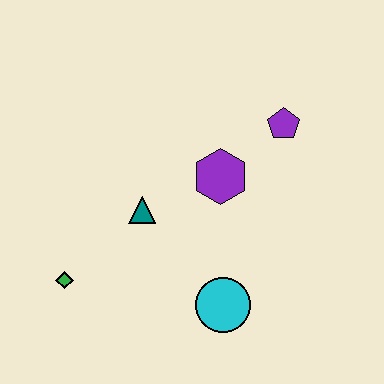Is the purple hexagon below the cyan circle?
No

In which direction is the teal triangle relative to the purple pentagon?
The teal triangle is to the left of the purple pentagon.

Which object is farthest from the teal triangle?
The purple pentagon is farthest from the teal triangle.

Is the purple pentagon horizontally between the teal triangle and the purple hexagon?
No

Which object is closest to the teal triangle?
The purple hexagon is closest to the teal triangle.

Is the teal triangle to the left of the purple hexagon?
Yes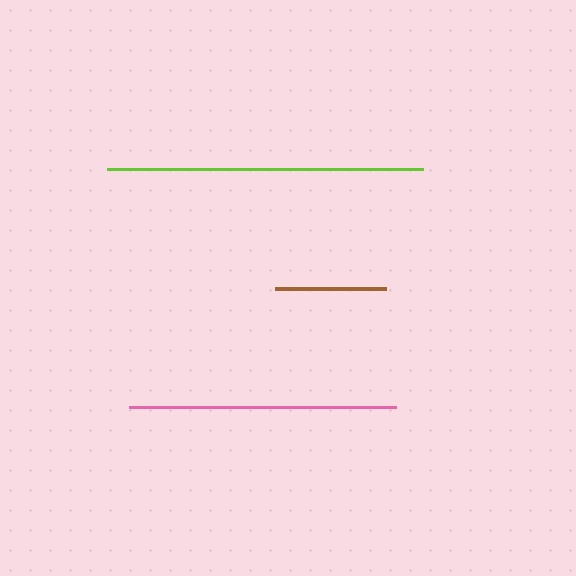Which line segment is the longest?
The lime line is the longest at approximately 316 pixels.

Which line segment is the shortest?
The brown line is the shortest at approximately 111 pixels.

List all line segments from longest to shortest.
From longest to shortest: lime, pink, brown.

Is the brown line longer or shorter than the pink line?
The pink line is longer than the brown line.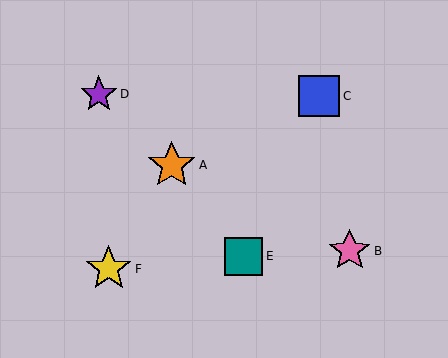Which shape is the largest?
The orange star (labeled A) is the largest.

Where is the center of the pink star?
The center of the pink star is at (350, 251).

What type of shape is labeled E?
Shape E is a teal square.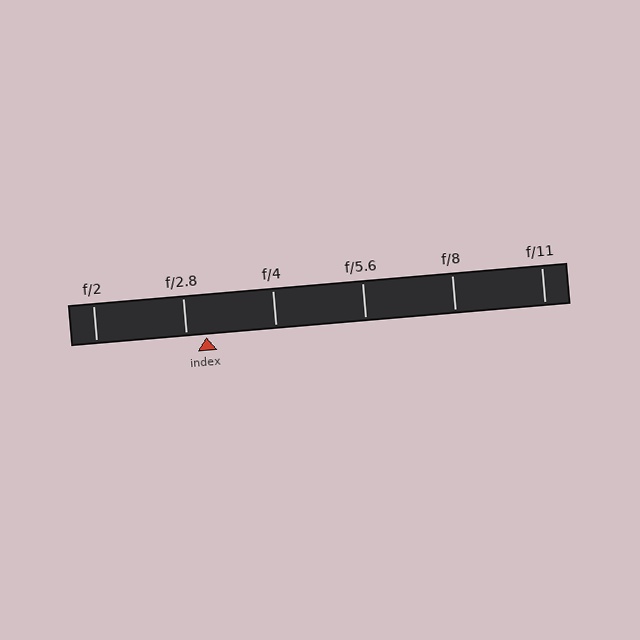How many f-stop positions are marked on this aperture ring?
There are 6 f-stop positions marked.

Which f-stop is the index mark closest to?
The index mark is closest to f/2.8.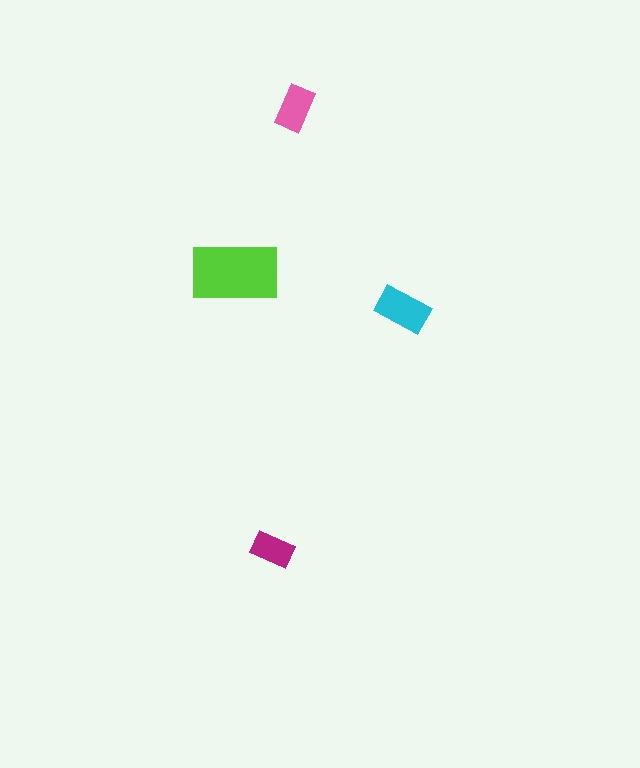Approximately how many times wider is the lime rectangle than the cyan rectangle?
About 1.5 times wider.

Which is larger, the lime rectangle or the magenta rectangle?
The lime one.